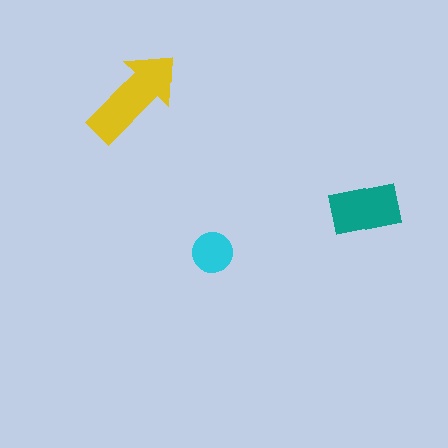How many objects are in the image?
There are 3 objects in the image.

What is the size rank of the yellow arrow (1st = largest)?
1st.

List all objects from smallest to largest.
The cyan circle, the teal rectangle, the yellow arrow.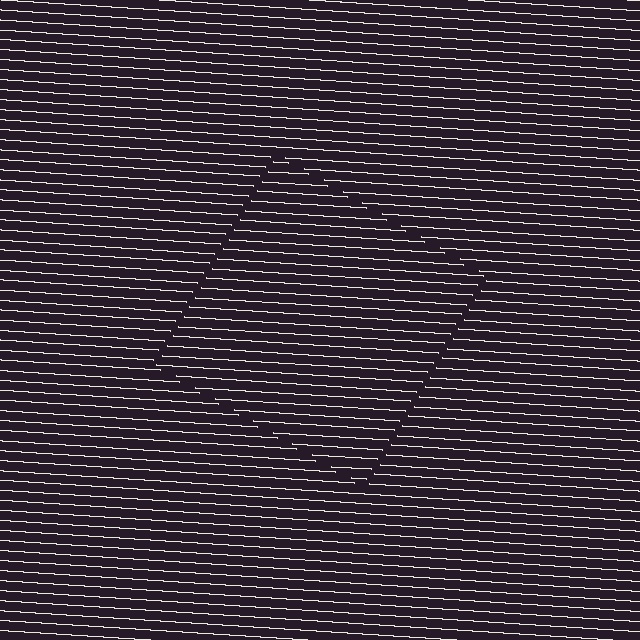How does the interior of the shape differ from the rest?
The interior of the shape contains the same grating, shifted by half a period — the contour is defined by the phase discontinuity where line-ends from the inner and outer gratings abut.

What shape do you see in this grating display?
An illusory square. The interior of the shape contains the same grating, shifted by half a period — the contour is defined by the phase discontinuity where line-ends from the inner and outer gratings abut.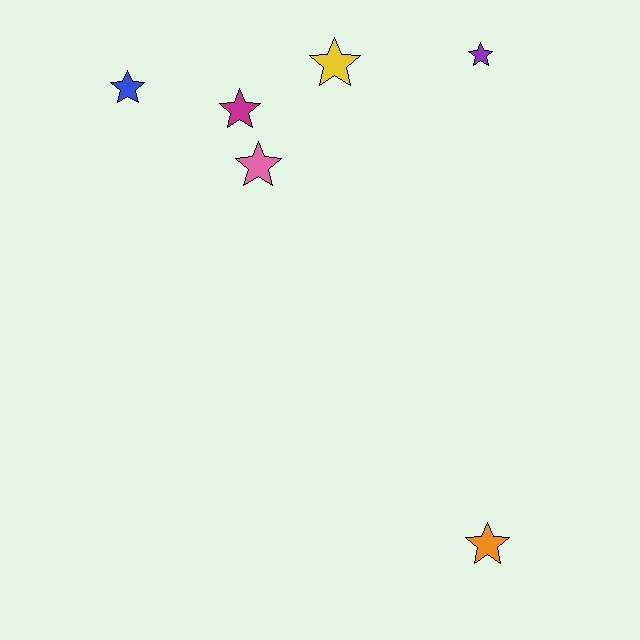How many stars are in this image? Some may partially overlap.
There are 6 stars.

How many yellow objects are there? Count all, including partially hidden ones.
There is 1 yellow object.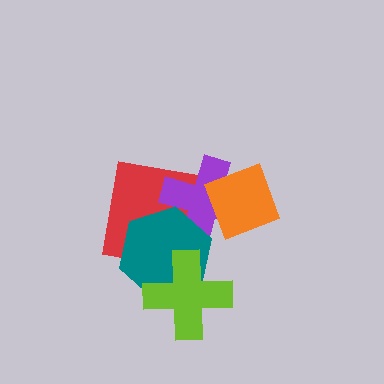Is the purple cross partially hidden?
Yes, it is partially covered by another shape.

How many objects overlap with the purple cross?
3 objects overlap with the purple cross.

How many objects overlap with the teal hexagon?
3 objects overlap with the teal hexagon.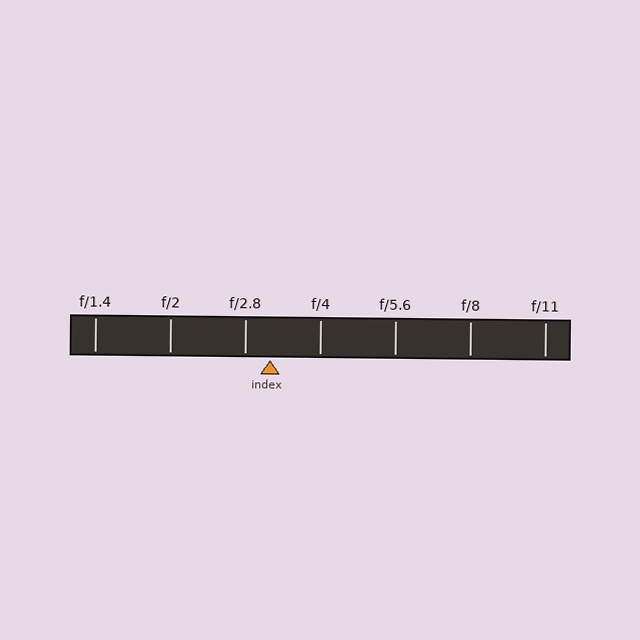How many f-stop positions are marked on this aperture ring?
There are 7 f-stop positions marked.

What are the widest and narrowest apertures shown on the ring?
The widest aperture shown is f/1.4 and the narrowest is f/11.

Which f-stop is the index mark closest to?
The index mark is closest to f/2.8.